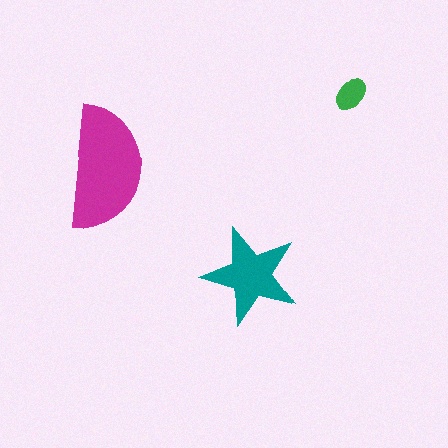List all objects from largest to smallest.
The magenta semicircle, the teal star, the green ellipse.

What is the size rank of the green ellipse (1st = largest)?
3rd.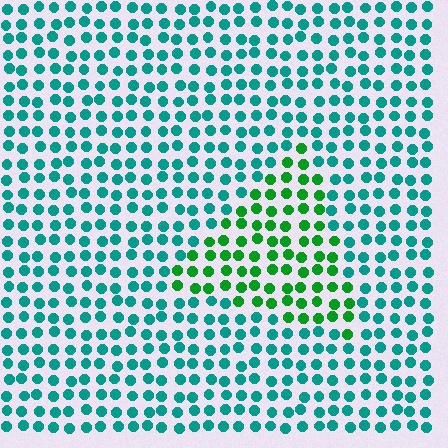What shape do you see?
I see a triangle.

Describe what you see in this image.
The image is filled with small teal elements in a uniform arrangement. A triangle-shaped region is visible where the elements are tinted to a slightly different hue, forming a subtle color boundary.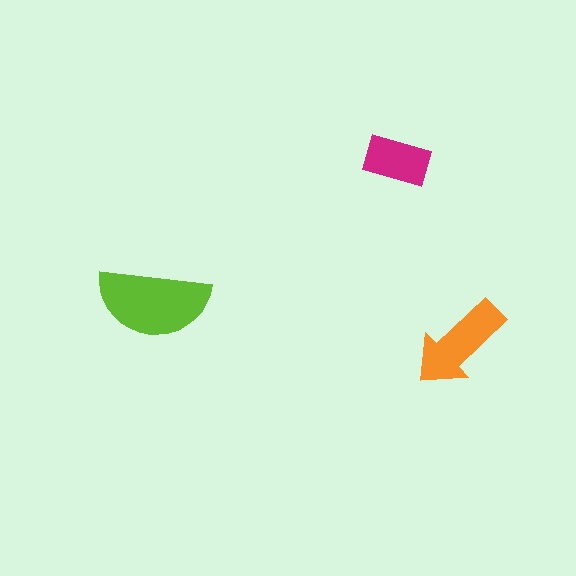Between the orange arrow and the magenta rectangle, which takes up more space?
The orange arrow.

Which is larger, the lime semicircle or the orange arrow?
The lime semicircle.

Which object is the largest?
The lime semicircle.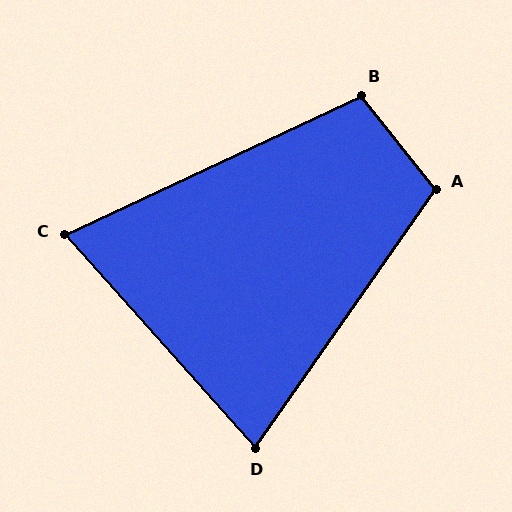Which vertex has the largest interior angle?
A, at approximately 107 degrees.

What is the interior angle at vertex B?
Approximately 103 degrees (obtuse).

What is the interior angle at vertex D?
Approximately 77 degrees (acute).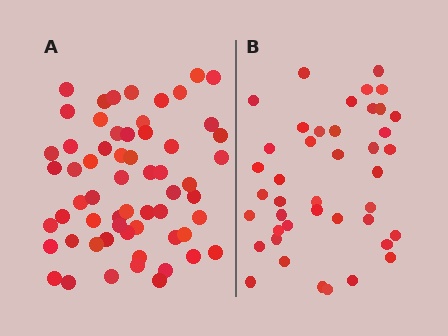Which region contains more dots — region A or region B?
Region A (the left region) has more dots.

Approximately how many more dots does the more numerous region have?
Region A has approximately 20 more dots than region B.